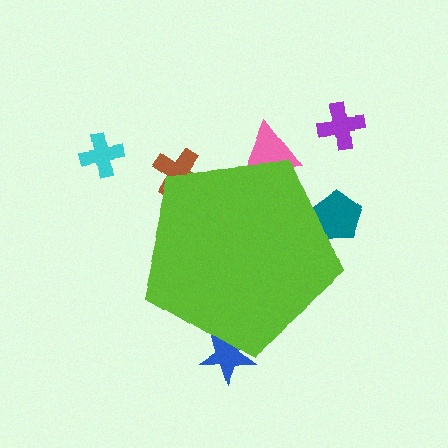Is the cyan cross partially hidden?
No, the cyan cross is fully visible.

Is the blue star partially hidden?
Yes, the blue star is partially hidden behind the lime pentagon.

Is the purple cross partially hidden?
No, the purple cross is fully visible.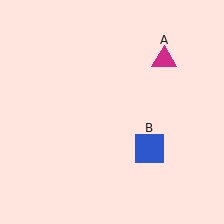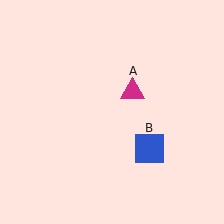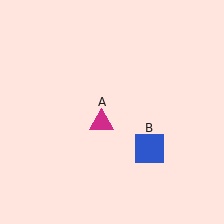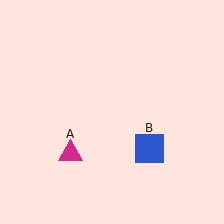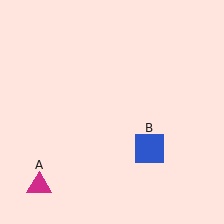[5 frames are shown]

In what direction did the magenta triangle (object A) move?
The magenta triangle (object A) moved down and to the left.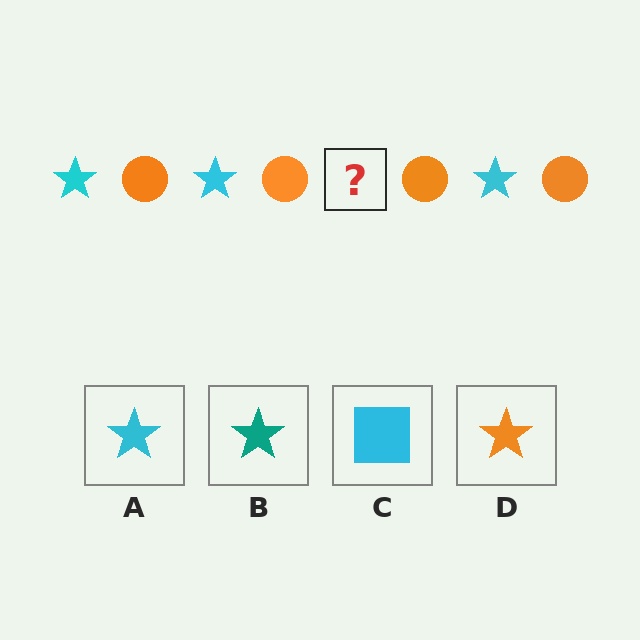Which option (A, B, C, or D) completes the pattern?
A.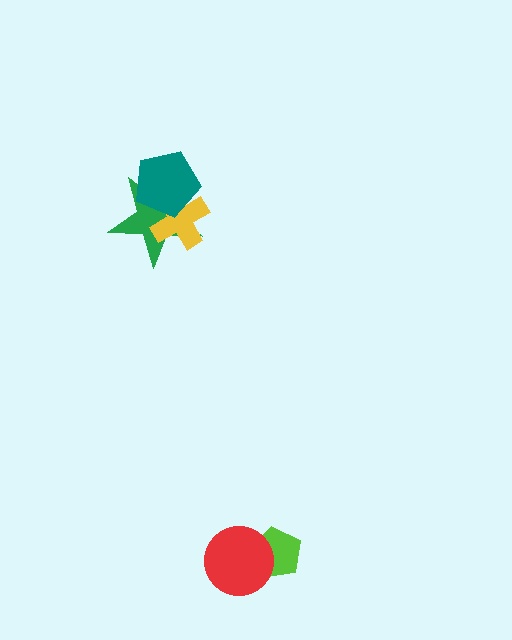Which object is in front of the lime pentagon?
The red circle is in front of the lime pentagon.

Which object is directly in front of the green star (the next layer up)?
The yellow cross is directly in front of the green star.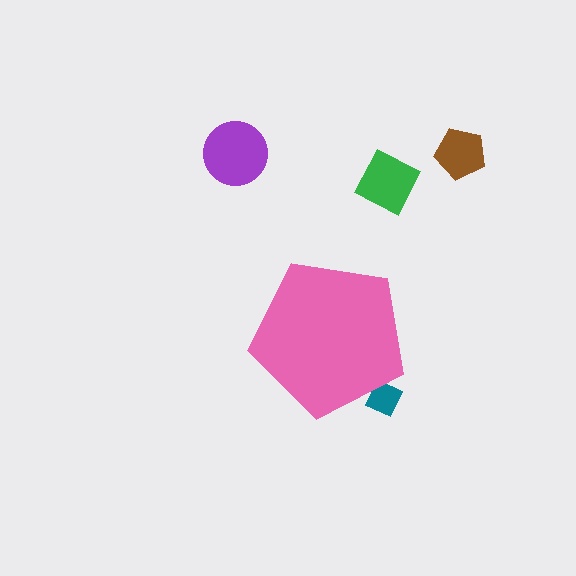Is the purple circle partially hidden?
No, the purple circle is fully visible.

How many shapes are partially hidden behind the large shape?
1 shape is partially hidden.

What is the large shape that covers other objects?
A pink pentagon.